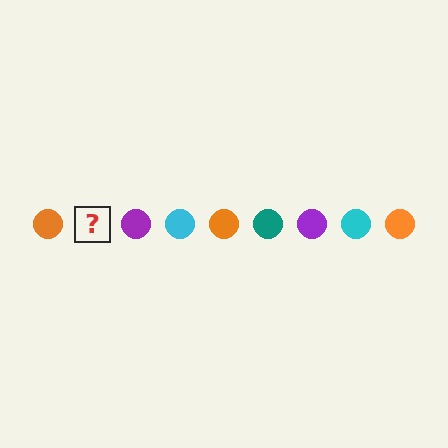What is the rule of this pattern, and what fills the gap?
The rule is that the pattern cycles through orange, teal, purple, cyan circles. The gap should be filled with a teal circle.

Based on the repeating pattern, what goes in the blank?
The blank should be a teal circle.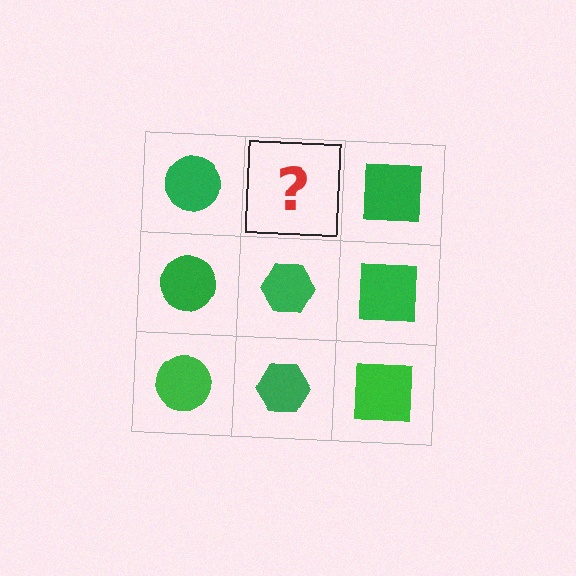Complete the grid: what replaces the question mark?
The question mark should be replaced with a green hexagon.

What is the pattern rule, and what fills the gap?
The rule is that each column has a consistent shape. The gap should be filled with a green hexagon.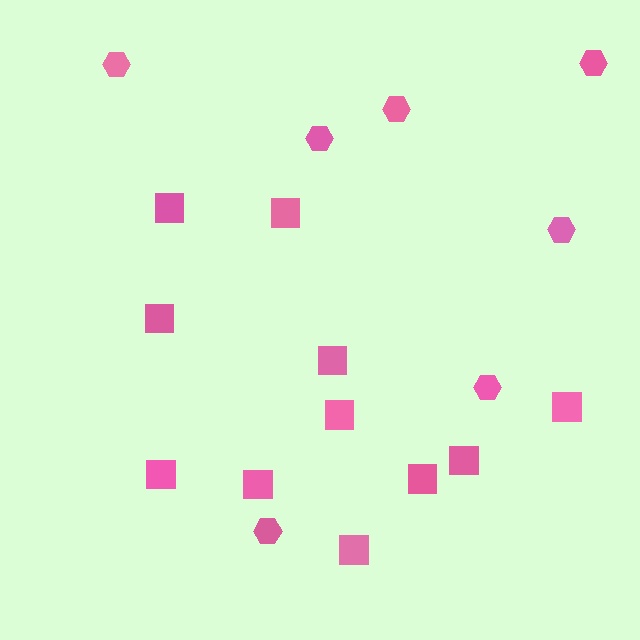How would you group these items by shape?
There are 2 groups: one group of hexagons (7) and one group of squares (11).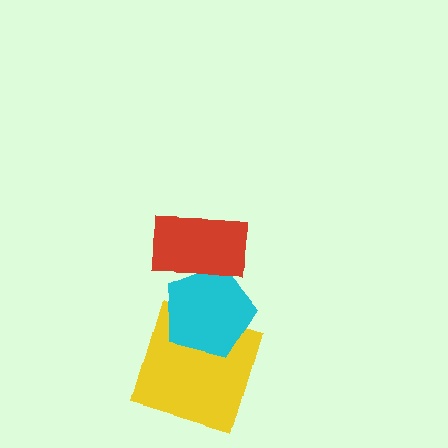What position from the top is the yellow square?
The yellow square is 3rd from the top.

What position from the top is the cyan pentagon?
The cyan pentagon is 2nd from the top.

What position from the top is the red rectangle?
The red rectangle is 1st from the top.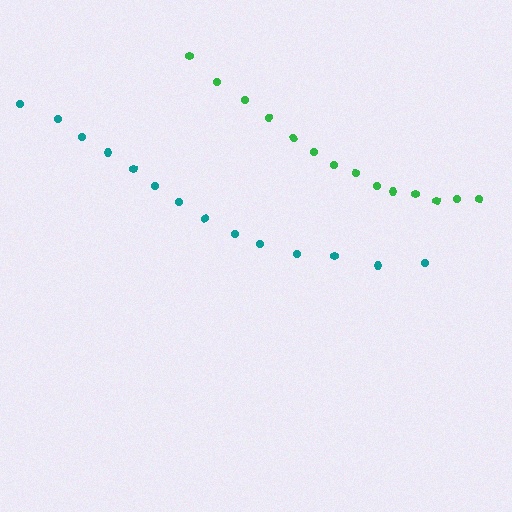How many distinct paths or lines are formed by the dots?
There are 2 distinct paths.